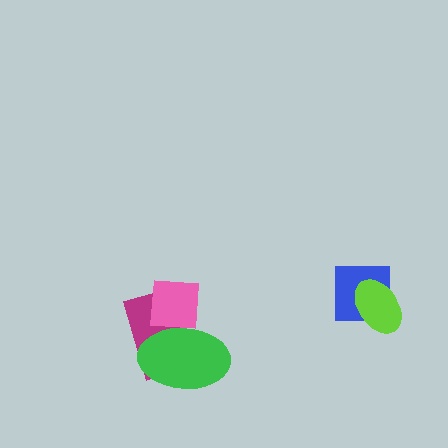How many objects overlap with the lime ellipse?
1 object overlaps with the lime ellipse.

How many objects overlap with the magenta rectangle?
2 objects overlap with the magenta rectangle.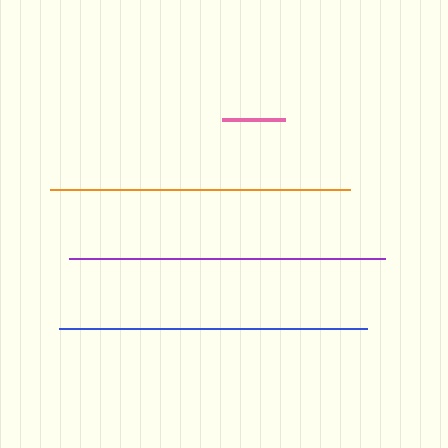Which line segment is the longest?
The purple line is the longest at approximately 316 pixels.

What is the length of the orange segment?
The orange segment is approximately 300 pixels long.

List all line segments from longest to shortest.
From longest to shortest: purple, blue, orange, pink.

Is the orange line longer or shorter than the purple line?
The purple line is longer than the orange line.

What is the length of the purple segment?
The purple segment is approximately 316 pixels long.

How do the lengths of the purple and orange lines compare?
The purple and orange lines are approximately the same length.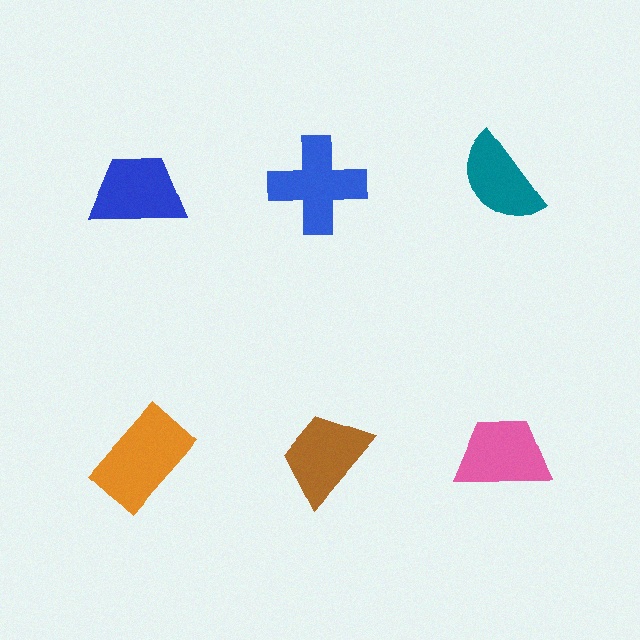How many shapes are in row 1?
3 shapes.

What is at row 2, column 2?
A brown trapezoid.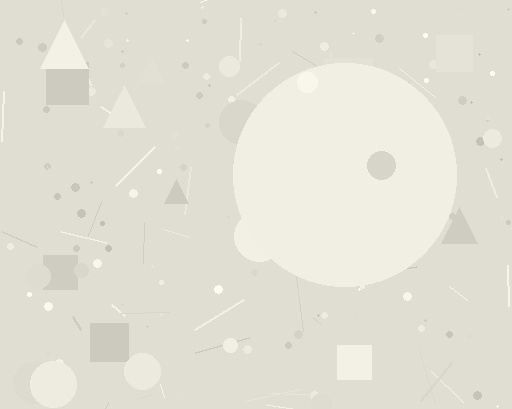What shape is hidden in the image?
A circle is hidden in the image.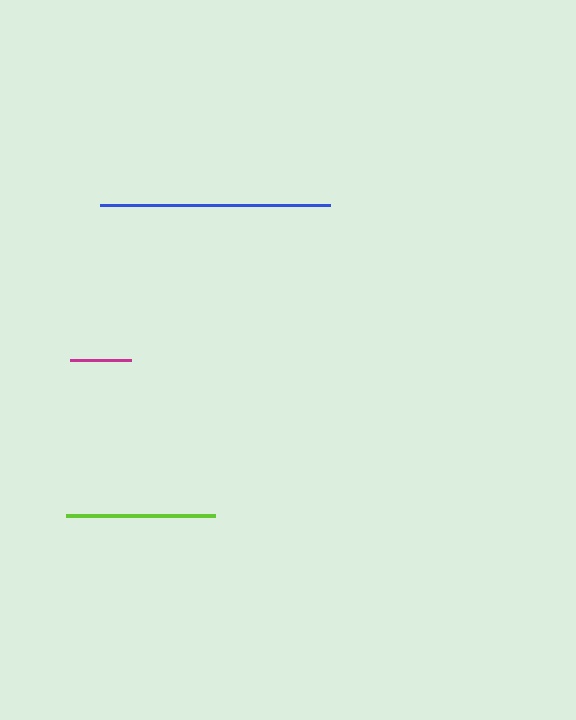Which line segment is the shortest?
The magenta line is the shortest at approximately 61 pixels.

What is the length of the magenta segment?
The magenta segment is approximately 61 pixels long.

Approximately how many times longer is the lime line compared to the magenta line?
The lime line is approximately 2.4 times the length of the magenta line.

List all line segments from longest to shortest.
From longest to shortest: blue, lime, magenta.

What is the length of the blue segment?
The blue segment is approximately 230 pixels long.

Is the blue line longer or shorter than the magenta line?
The blue line is longer than the magenta line.